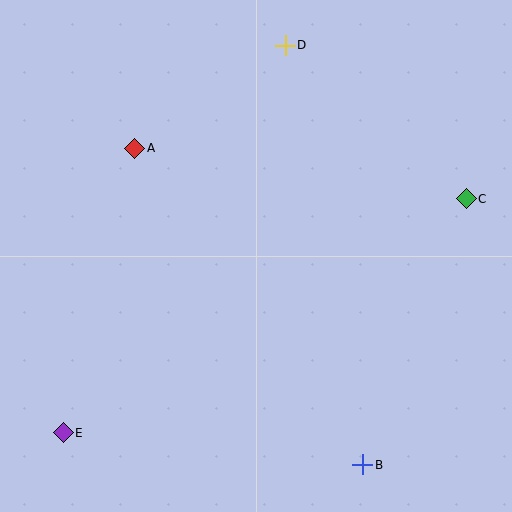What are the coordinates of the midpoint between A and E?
The midpoint between A and E is at (99, 290).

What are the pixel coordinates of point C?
Point C is at (466, 199).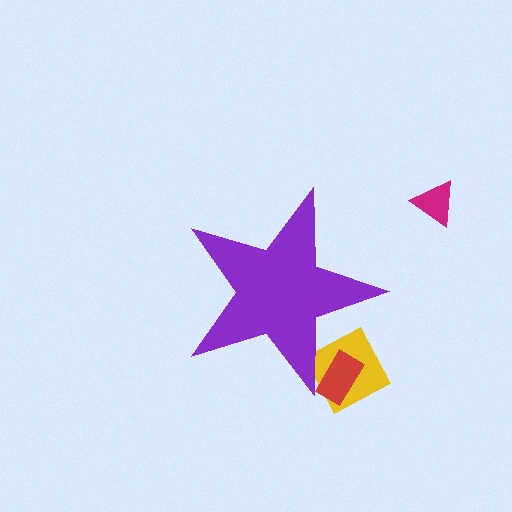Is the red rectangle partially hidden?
Yes, the red rectangle is partially hidden behind the purple star.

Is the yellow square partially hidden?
Yes, the yellow square is partially hidden behind the purple star.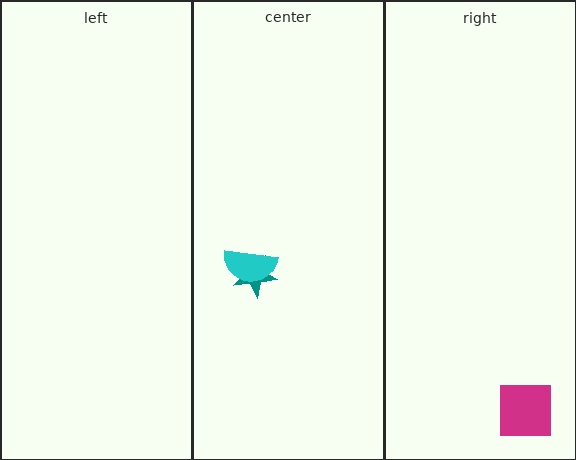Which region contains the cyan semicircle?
The center region.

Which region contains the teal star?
The center region.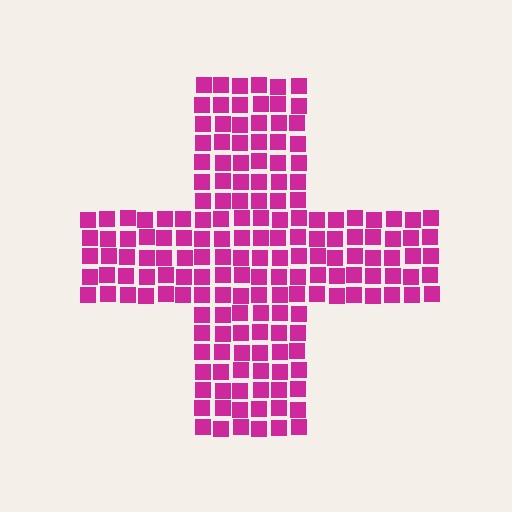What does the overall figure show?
The overall figure shows a cross.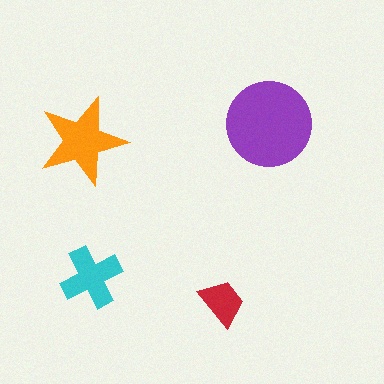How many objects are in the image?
There are 4 objects in the image.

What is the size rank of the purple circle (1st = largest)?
1st.